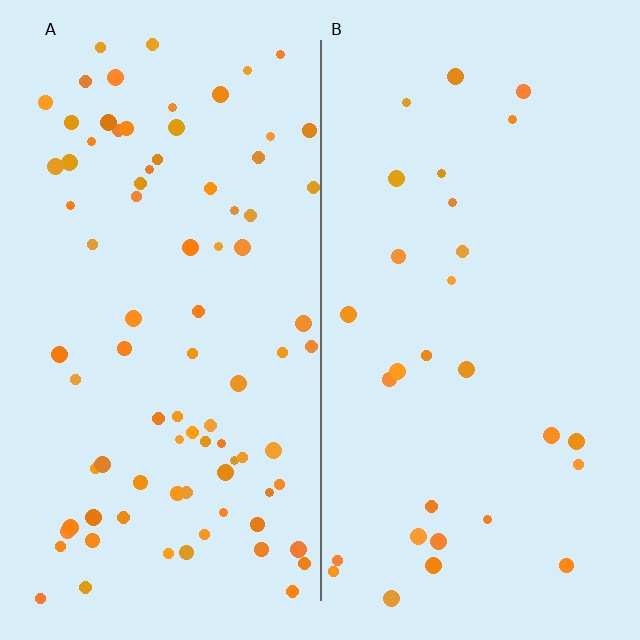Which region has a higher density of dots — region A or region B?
A (the left).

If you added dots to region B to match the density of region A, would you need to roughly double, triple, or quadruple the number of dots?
Approximately triple.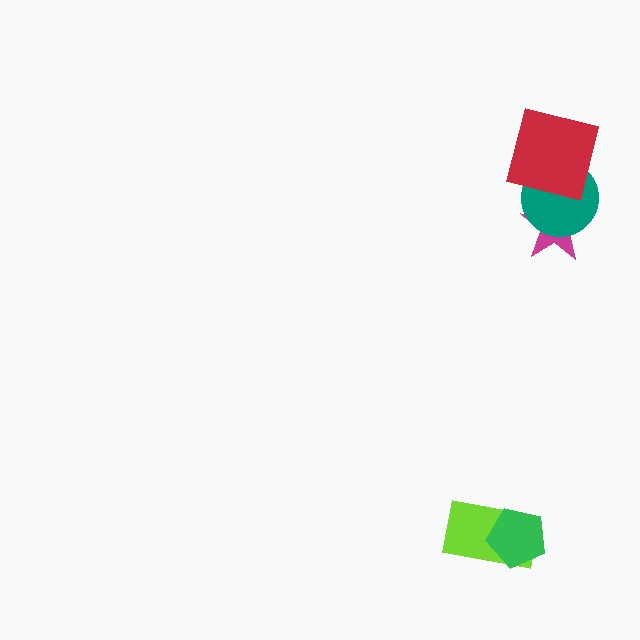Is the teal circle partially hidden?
Yes, it is partially covered by another shape.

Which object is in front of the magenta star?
The teal circle is in front of the magenta star.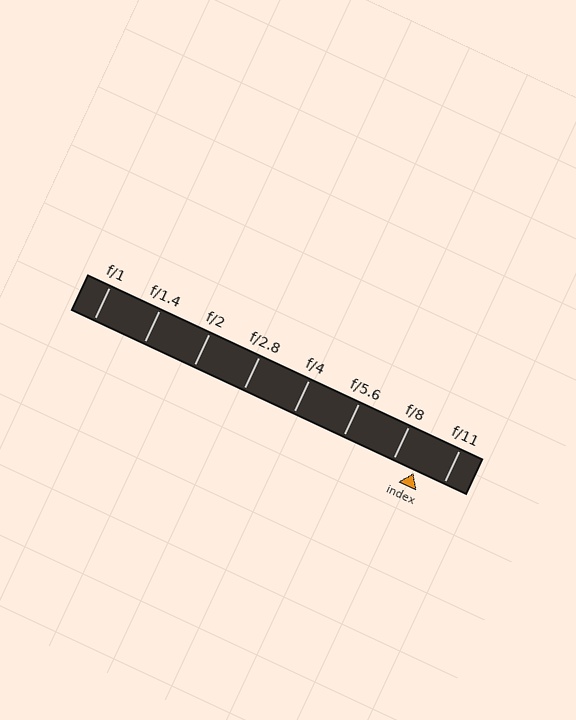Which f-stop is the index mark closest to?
The index mark is closest to f/8.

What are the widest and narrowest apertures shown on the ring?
The widest aperture shown is f/1 and the narrowest is f/11.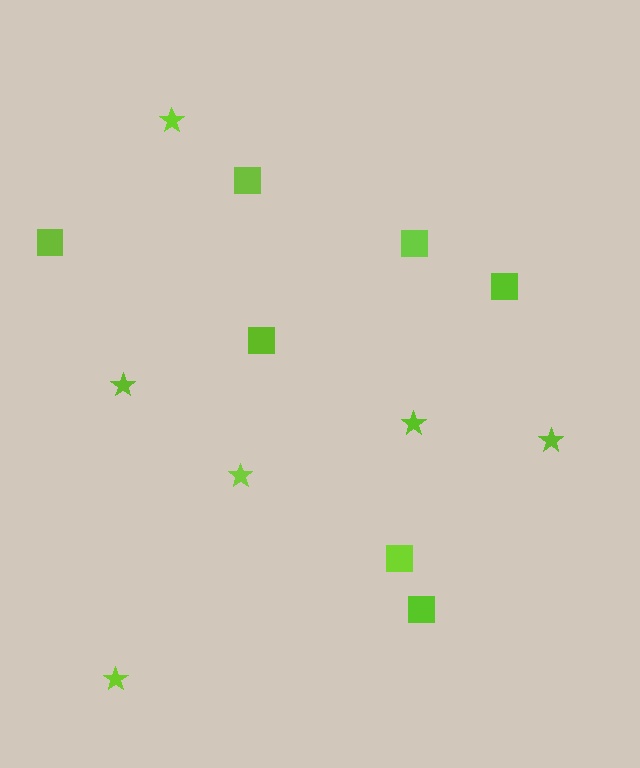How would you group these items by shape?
There are 2 groups: one group of squares (7) and one group of stars (6).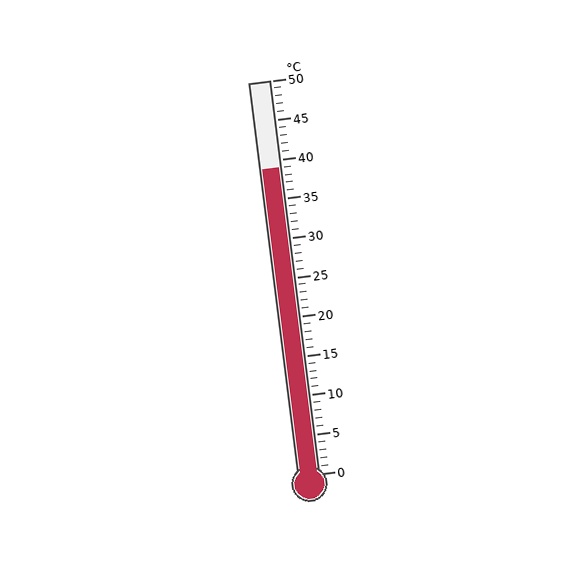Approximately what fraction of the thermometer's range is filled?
The thermometer is filled to approximately 80% of its range.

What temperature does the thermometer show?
The thermometer shows approximately 39°C.